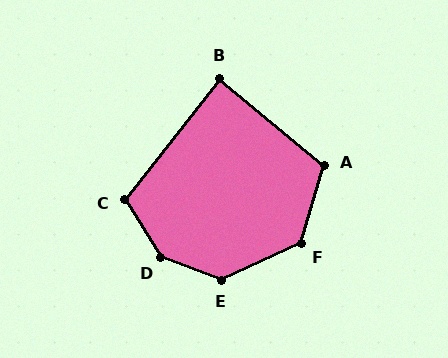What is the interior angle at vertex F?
Approximately 131 degrees (obtuse).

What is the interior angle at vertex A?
Approximately 114 degrees (obtuse).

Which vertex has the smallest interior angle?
B, at approximately 88 degrees.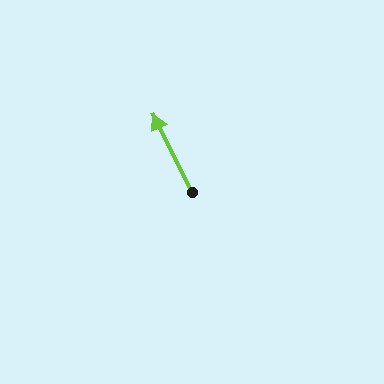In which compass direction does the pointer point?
Northwest.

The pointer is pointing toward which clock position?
Roughly 11 o'clock.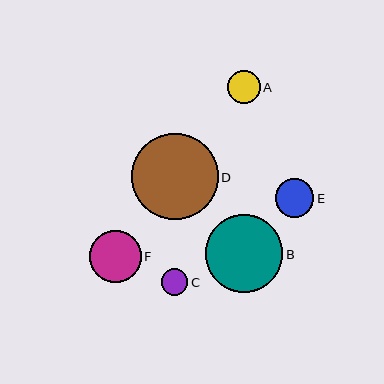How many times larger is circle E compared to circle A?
Circle E is approximately 1.2 times the size of circle A.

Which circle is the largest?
Circle D is the largest with a size of approximately 87 pixels.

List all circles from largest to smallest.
From largest to smallest: D, B, F, E, A, C.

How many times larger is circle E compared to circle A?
Circle E is approximately 1.2 times the size of circle A.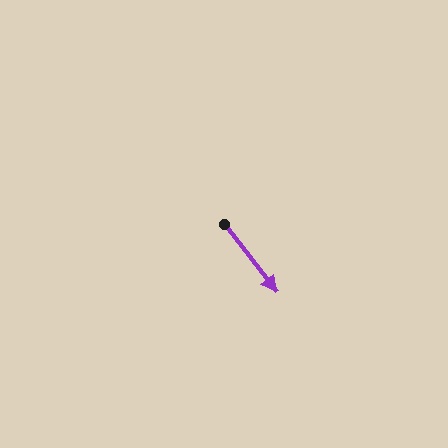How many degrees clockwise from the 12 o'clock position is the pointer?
Approximately 142 degrees.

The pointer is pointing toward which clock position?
Roughly 5 o'clock.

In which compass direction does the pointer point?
Southeast.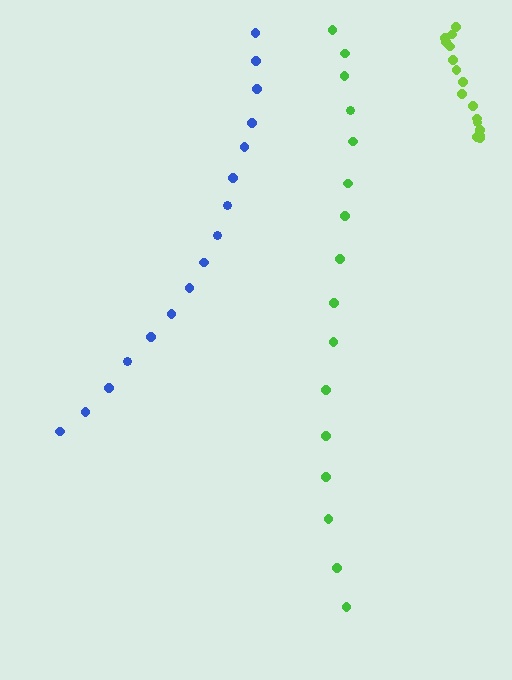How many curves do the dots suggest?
There are 3 distinct paths.